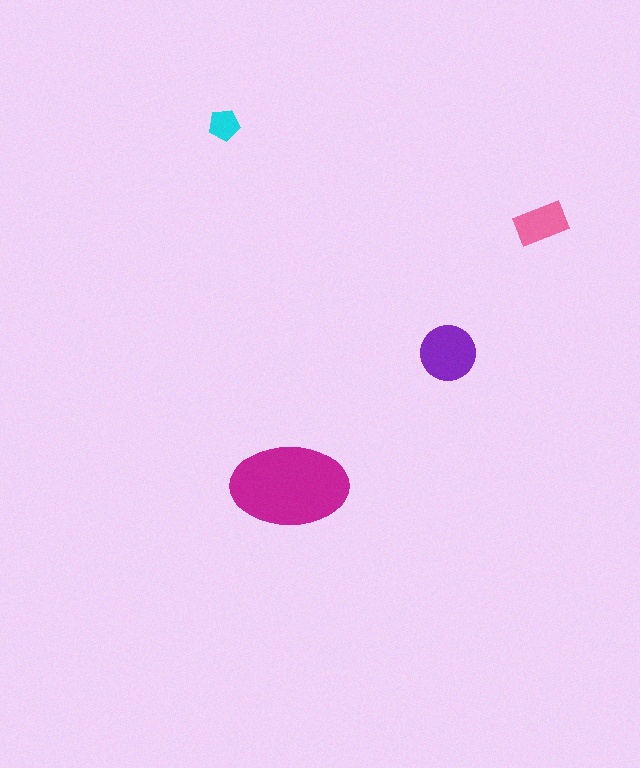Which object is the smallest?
The cyan pentagon.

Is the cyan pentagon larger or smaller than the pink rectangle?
Smaller.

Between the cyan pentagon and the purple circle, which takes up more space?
The purple circle.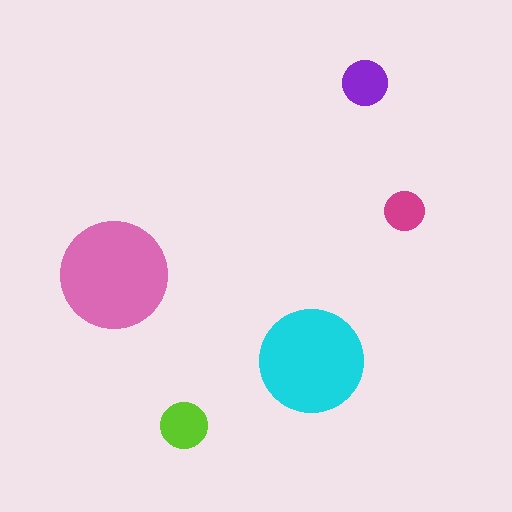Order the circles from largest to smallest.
the pink one, the cyan one, the lime one, the purple one, the magenta one.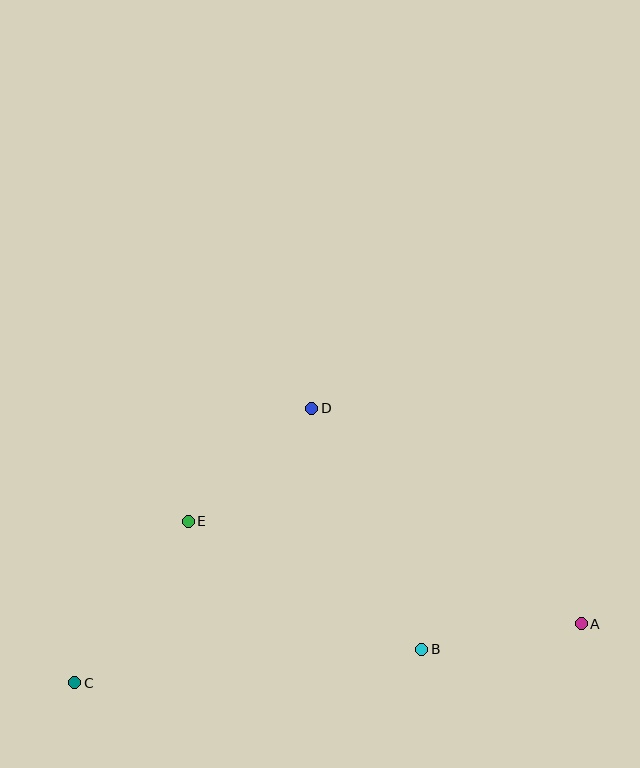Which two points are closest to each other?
Points A and B are closest to each other.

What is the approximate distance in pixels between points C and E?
The distance between C and E is approximately 198 pixels.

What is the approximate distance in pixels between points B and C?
The distance between B and C is approximately 349 pixels.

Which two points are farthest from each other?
Points A and C are farthest from each other.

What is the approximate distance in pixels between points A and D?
The distance between A and D is approximately 345 pixels.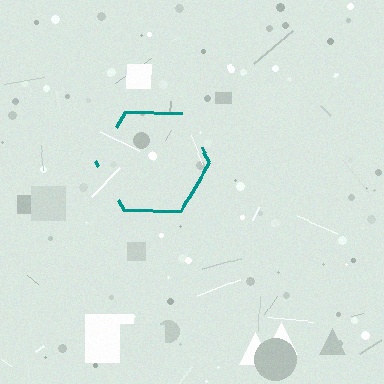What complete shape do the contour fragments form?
The contour fragments form a hexagon.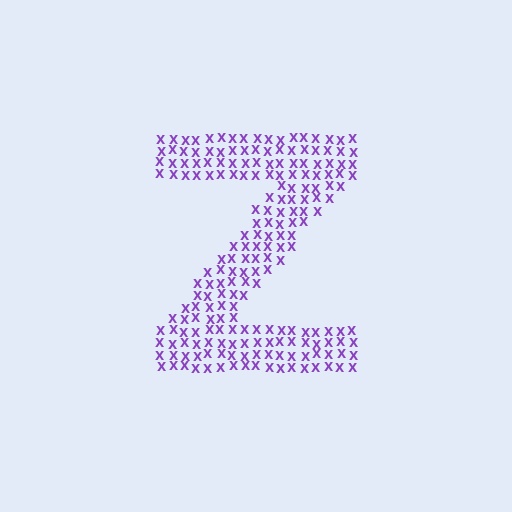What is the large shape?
The large shape is the letter Z.